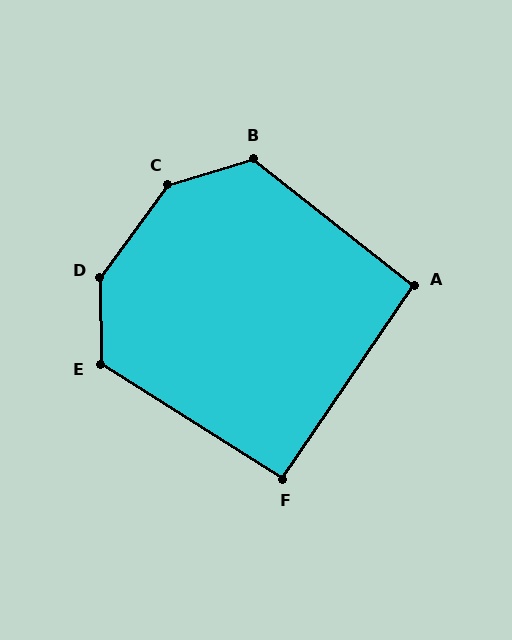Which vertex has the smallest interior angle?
F, at approximately 92 degrees.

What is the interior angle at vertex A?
Approximately 94 degrees (approximately right).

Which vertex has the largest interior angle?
D, at approximately 144 degrees.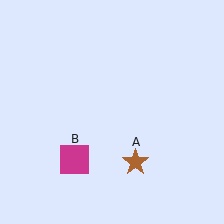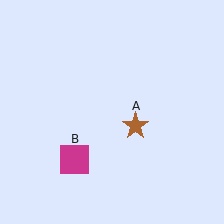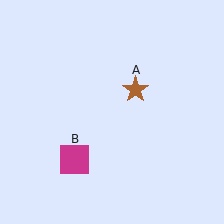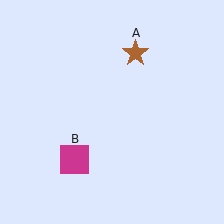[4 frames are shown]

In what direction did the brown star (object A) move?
The brown star (object A) moved up.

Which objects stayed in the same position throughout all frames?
Magenta square (object B) remained stationary.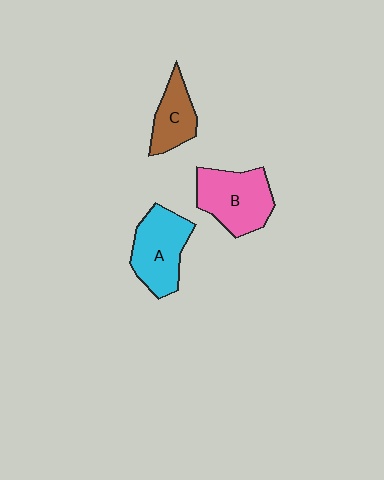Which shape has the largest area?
Shape B (pink).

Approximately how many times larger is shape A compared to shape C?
Approximately 1.5 times.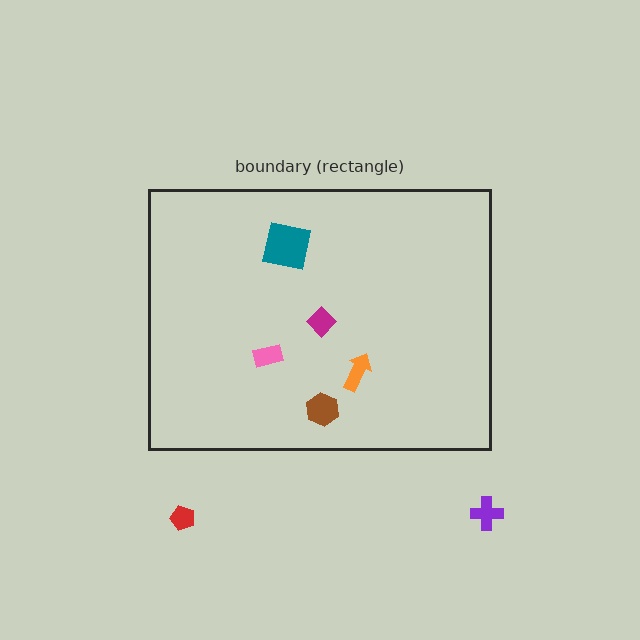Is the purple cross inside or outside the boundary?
Outside.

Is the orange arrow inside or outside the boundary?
Inside.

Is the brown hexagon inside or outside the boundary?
Inside.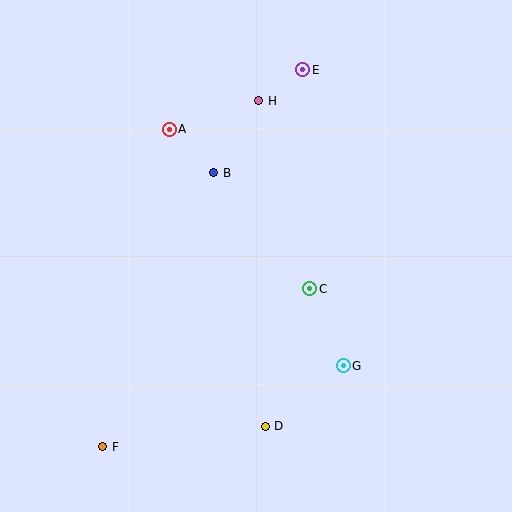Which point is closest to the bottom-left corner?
Point F is closest to the bottom-left corner.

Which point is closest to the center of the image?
Point C at (310, 289) is closest to the center.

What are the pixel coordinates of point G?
Point G is at (343, 366).